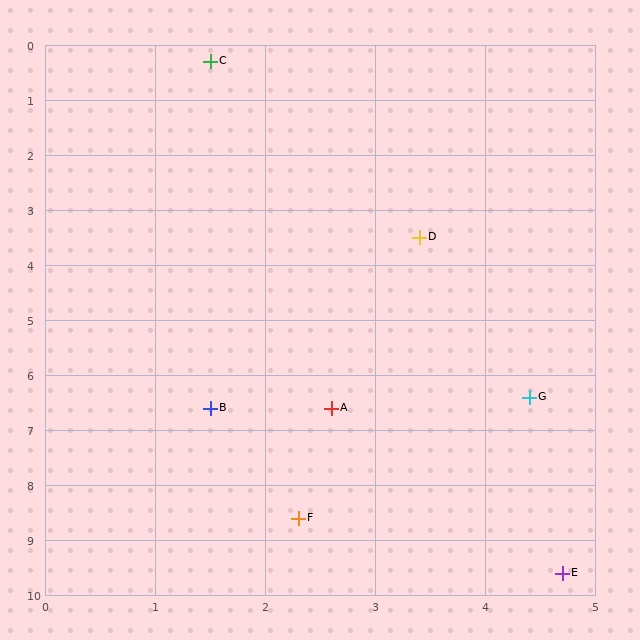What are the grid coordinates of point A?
Point A is at approximately (2.6, 6.6).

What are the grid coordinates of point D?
Point D is at approximately (3.4, 3.5).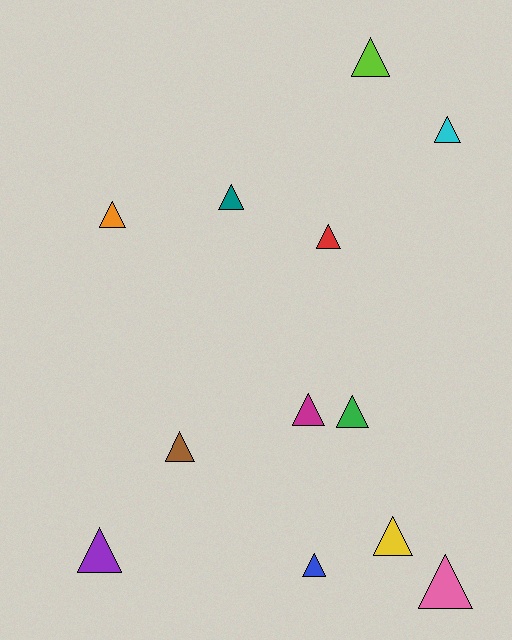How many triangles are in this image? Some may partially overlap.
There are 12 triangles.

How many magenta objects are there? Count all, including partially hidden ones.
There is 1 magenta object.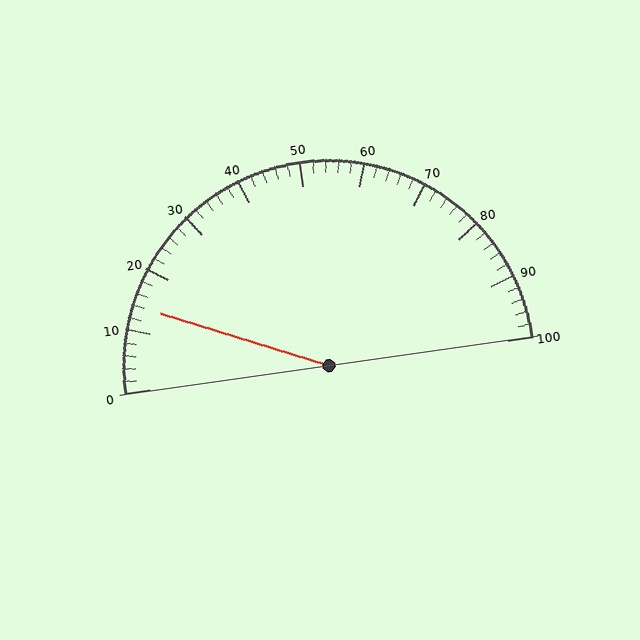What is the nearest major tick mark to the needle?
The nearest major tick mark is 10.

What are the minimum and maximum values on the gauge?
The gauge ranges from 0 to 100.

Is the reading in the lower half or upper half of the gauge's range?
The reading is in the lower half of the range (0 to 100).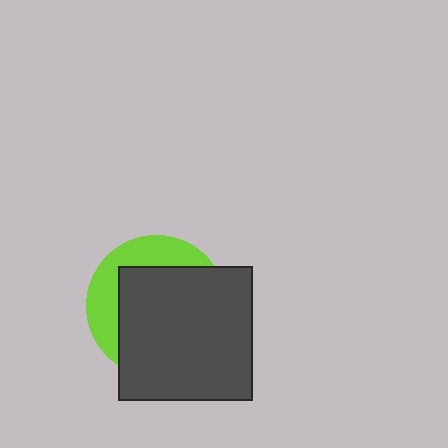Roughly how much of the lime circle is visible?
A small part of it is visible (roughly 31%).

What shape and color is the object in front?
The object in front is a dark gray square.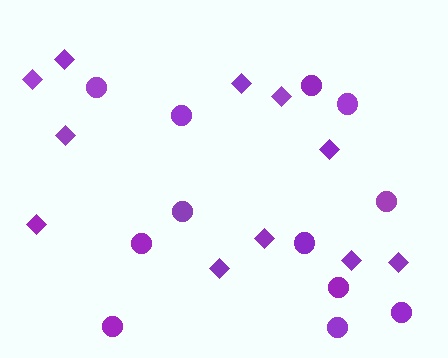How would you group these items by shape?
There are 2 groups: one group of circles (12) and one group of diamonds (11).